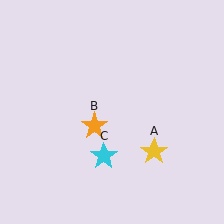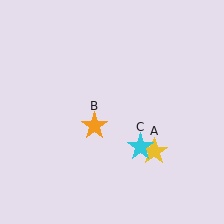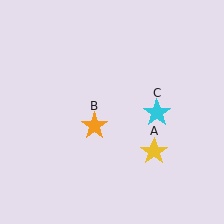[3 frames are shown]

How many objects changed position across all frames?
1 object changed position: cyan star (object C).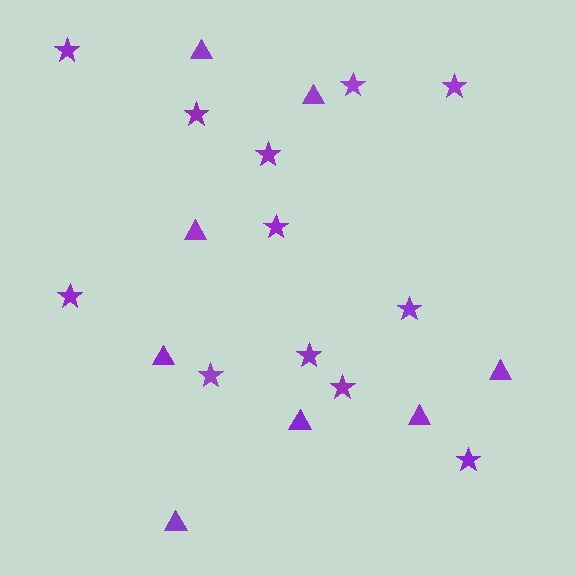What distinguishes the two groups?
There are 2 groups: one group of stars (12) and one group of triangles (8).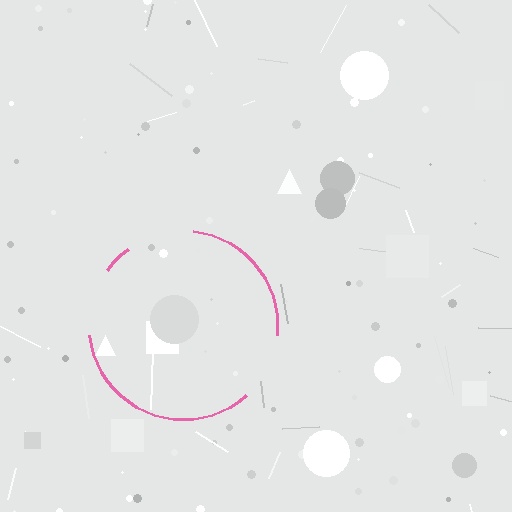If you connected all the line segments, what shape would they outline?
They would outline a circle.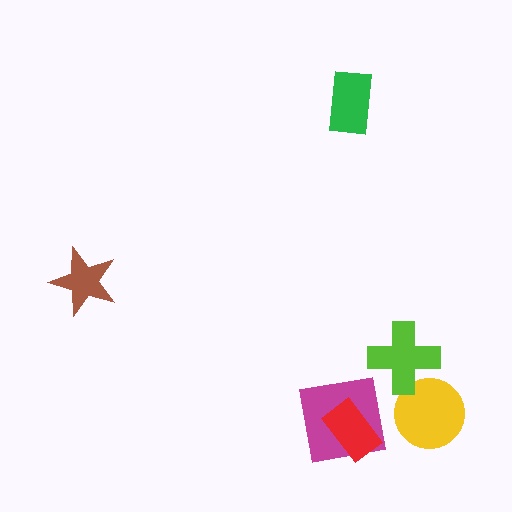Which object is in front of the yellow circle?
The lime cross is in front of the yellow circle.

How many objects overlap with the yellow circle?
1 object overlaps with the yellow circle.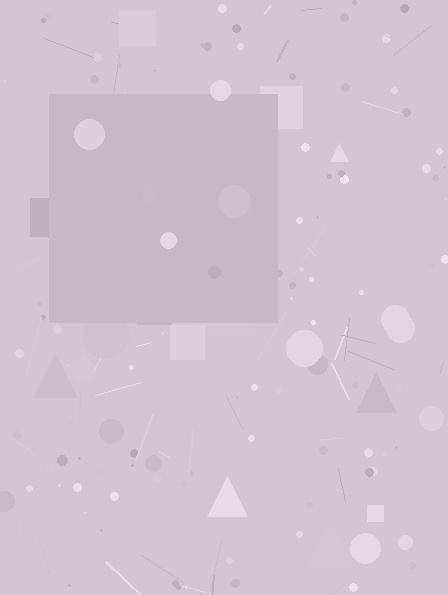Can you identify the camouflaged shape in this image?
The camouflaged shape is a square.